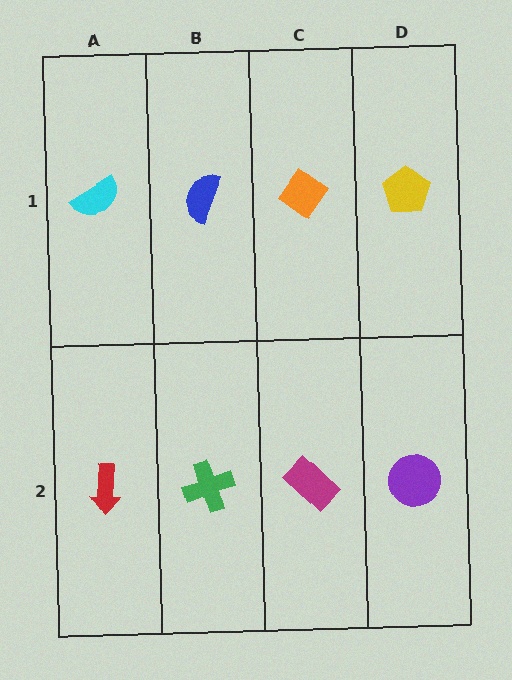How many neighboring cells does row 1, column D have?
2.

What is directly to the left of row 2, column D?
A magenta rectangle.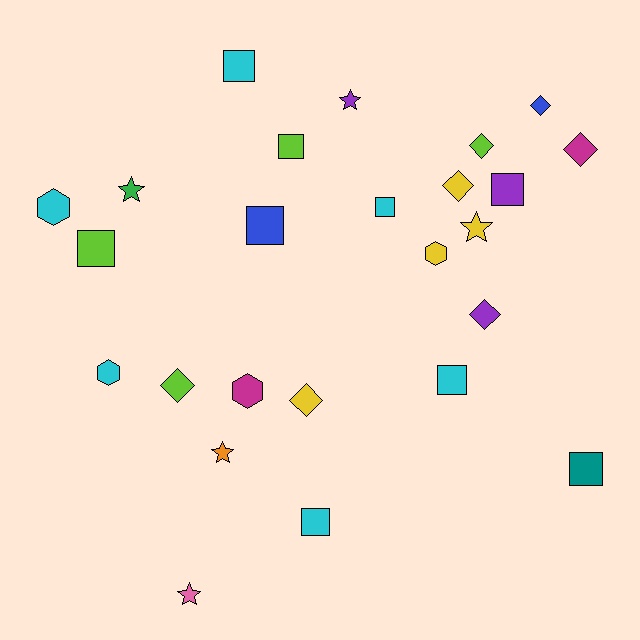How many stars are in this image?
There are 5 stars.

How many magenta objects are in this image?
There are 2 magenta objects.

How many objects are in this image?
There are 25 objects.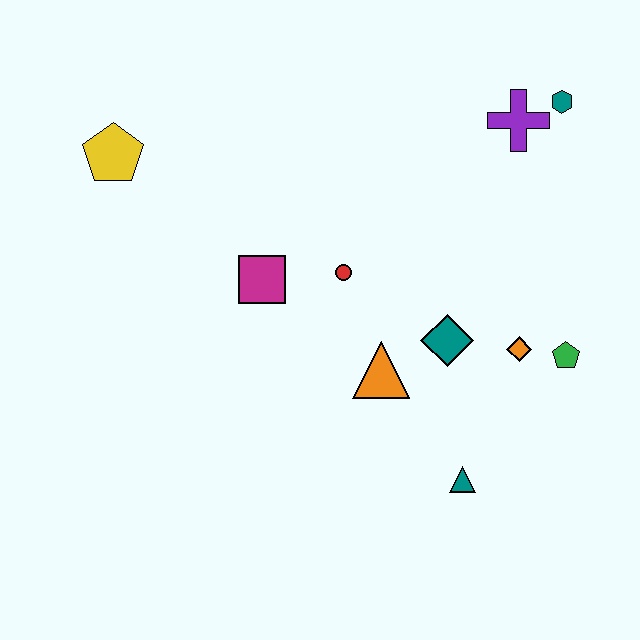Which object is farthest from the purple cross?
The yellow pentagon is farthest from the purple cross.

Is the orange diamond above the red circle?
No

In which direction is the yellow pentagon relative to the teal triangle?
The yellow pentagon is to the left of the teal triangle.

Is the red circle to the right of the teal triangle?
No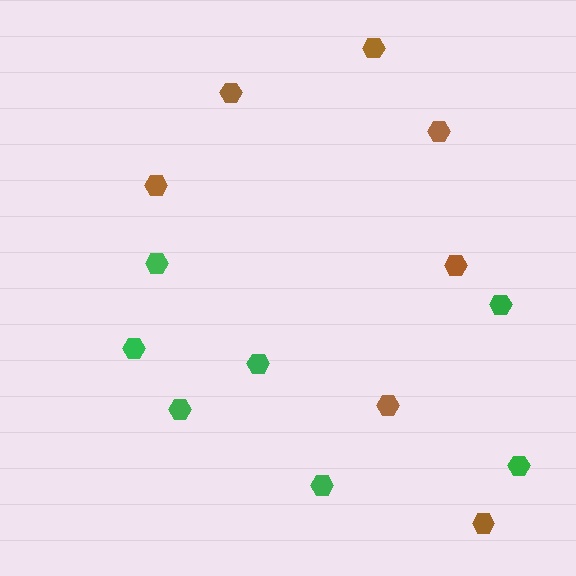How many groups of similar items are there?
There are 2 groups: one group of brown hexagons (7) and one group of green hexagons (7).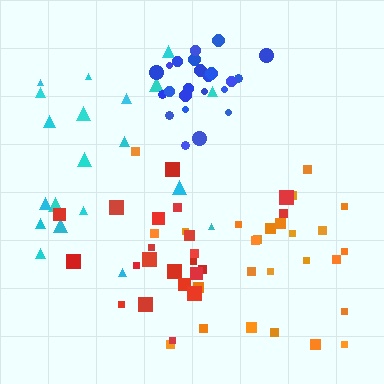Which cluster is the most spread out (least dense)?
Cyan.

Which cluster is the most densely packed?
Blue.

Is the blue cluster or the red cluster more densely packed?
Blue.